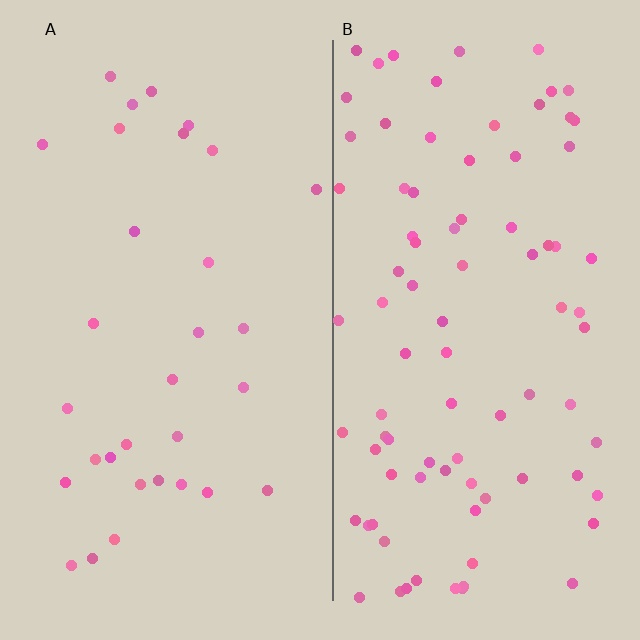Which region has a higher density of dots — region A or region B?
B (the right).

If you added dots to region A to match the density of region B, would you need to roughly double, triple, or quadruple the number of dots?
Approximately triple.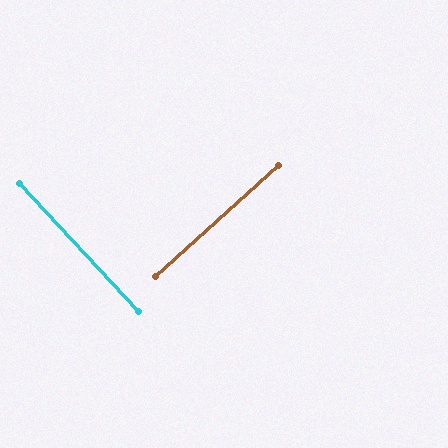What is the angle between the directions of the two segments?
Approximately 89 degrees.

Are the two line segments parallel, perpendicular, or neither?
Perpendicular — they meet at approximately 89°.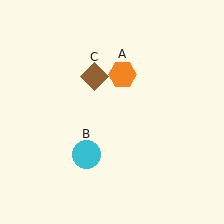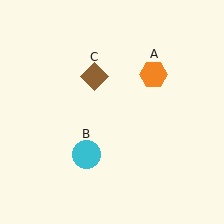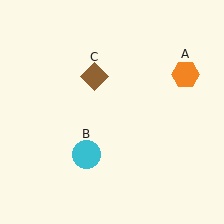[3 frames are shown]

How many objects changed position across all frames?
1 object changed position: orange hexagon (object A).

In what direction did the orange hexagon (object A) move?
The orange hexagon (object A) moved right.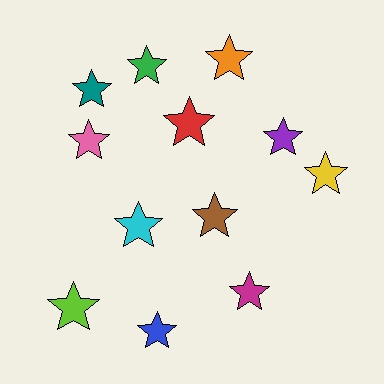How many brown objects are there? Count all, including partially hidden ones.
There is 1 brown object.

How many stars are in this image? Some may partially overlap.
There are 12 stars.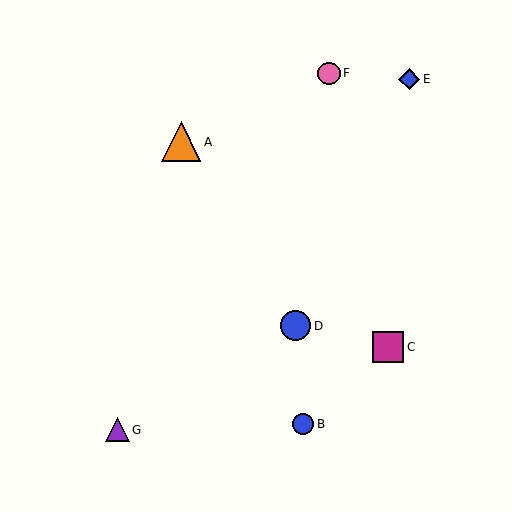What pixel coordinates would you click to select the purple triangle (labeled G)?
Click at (117, 430) to select the purple triangle G.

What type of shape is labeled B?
Shape B is a blue circle.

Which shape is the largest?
The orange triangle (labeled A) is the largest.